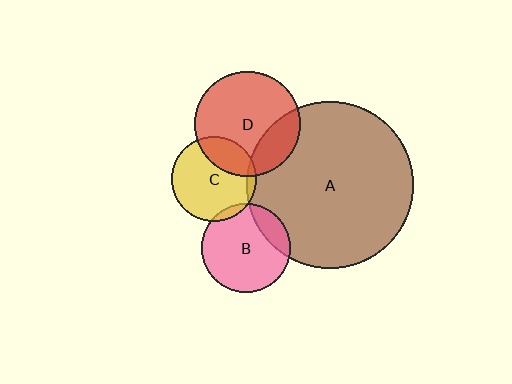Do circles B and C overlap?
Yes.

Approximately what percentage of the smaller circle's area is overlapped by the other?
Approximately 5%.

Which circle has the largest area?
Circle A (brown).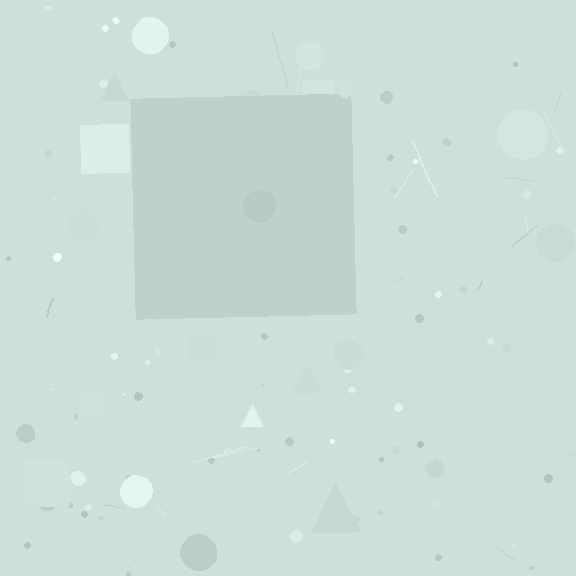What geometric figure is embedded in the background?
A square is embedded in the background.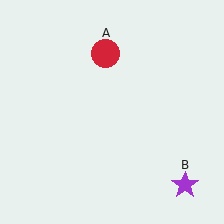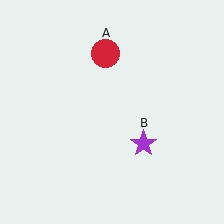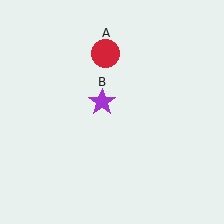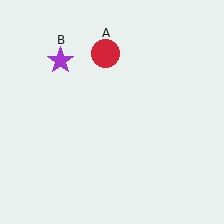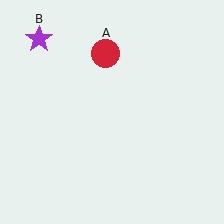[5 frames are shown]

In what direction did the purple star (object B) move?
The purple star (object B) moved up and to the left.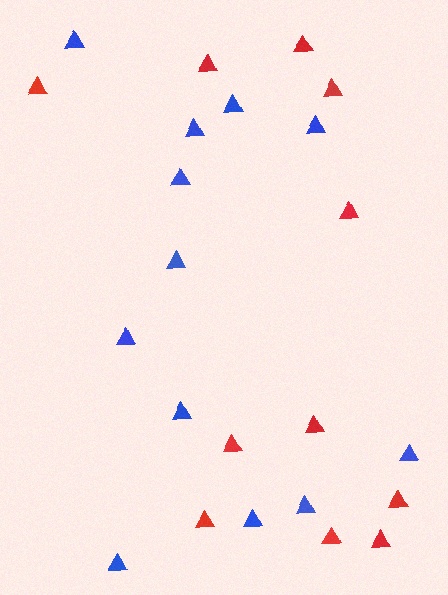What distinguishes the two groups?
There are 2 groups: one group of red triangles (11) and one group of blue triangles (12).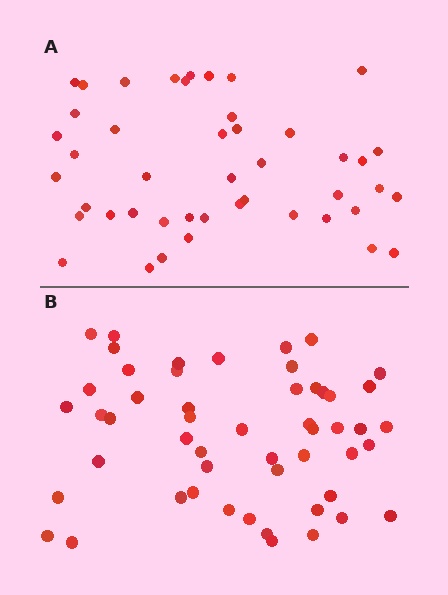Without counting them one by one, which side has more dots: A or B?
Region B (the bottom region) has more dots.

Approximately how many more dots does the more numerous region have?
Region B has roughly 8 or so more dots than region A.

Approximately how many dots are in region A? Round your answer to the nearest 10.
About 40 dots. (The exact count is 45, which rounds to 40.)